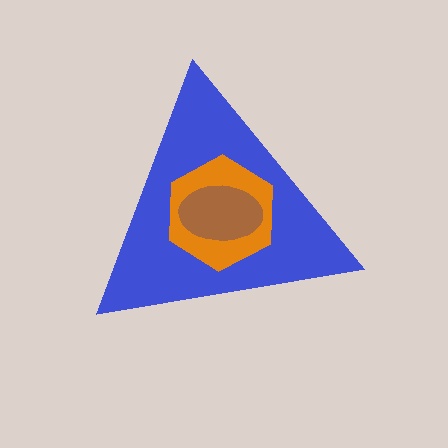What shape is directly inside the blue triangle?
The orange hexagon.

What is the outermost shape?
The blue triangle.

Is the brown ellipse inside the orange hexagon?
Yes.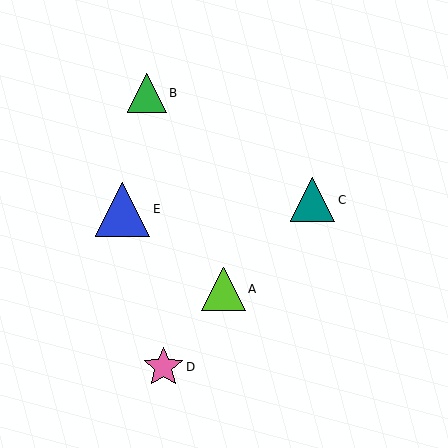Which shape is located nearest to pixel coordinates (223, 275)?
The lime triangle (labeled A) at (224, 289) is nearest to that location.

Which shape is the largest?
The blue triangle (labeled E) is the largest.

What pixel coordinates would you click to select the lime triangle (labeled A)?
Click at (224, 289) to select the lime triangle A.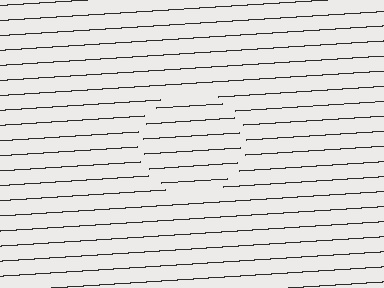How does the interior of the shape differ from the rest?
The interior of the shape contains the same grating, shifted by half a period — the contour is defined by the phase discontinuity where line-ends from the inner and outer gratings abut.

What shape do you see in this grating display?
An illusory circle. The interior of the shape contains the same grating, shifted by half a period — the contour is defined by the phase discontinuity where line-ends from the inner and outer gratings abut.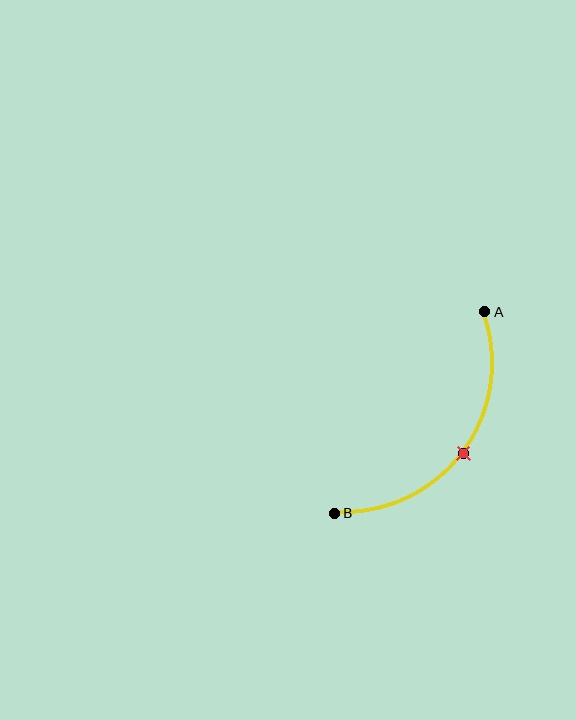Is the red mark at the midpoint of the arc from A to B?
Yes. The red mark lies on the arc at equal arc-length from both A and B — it is the arc midpoint.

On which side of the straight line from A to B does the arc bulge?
The arc bulges below and to the right of the straight line connecting A and B.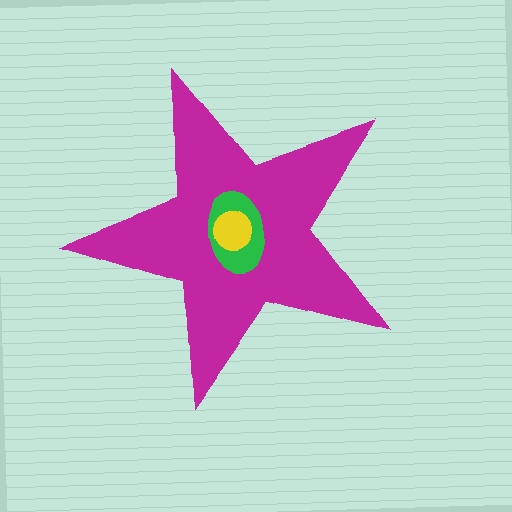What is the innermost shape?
The yellow circle.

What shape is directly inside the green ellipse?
The yellow circle.